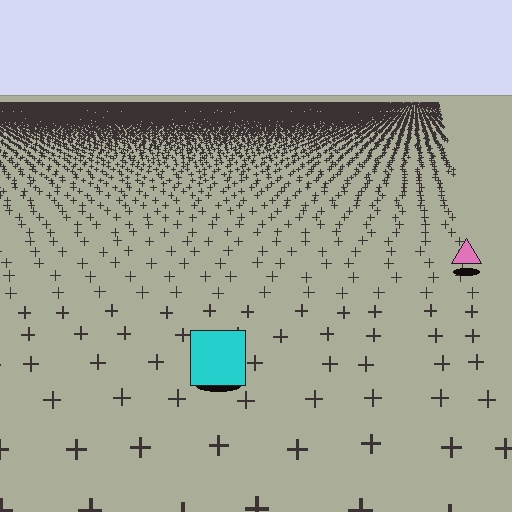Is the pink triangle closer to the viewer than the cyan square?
No. The cyan square is closer — you can tell from the texture gradient: the ground texture is coarser near it.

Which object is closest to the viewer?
The cyan square is closest. The texture marks near it are larger and more spread out.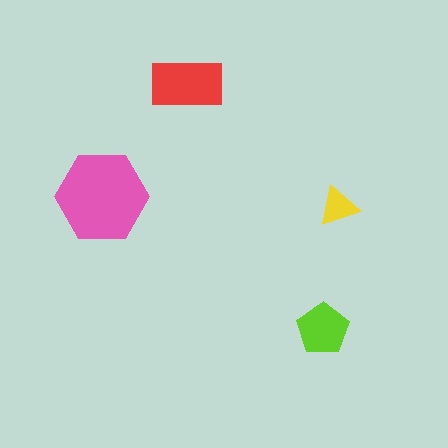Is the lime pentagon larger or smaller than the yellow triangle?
Larger.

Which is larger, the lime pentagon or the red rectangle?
The red rectangle.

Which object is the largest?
The pink hexagon.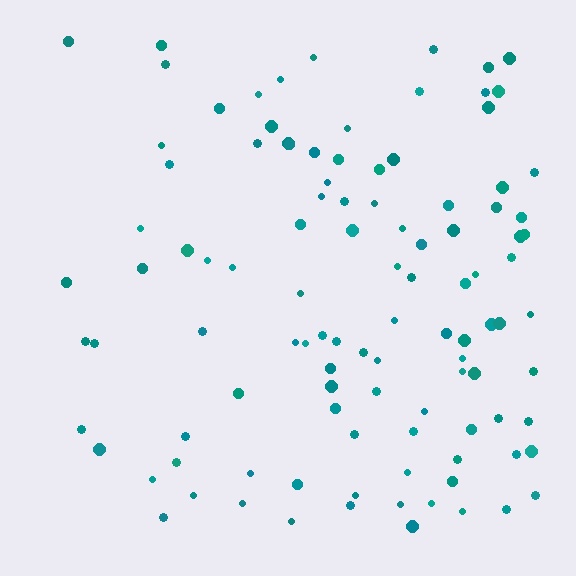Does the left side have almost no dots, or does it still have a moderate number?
Still a moderate number, just noticeably fewer than the right.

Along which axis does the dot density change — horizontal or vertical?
Horizontal.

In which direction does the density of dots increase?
From left to right, with the right side densest.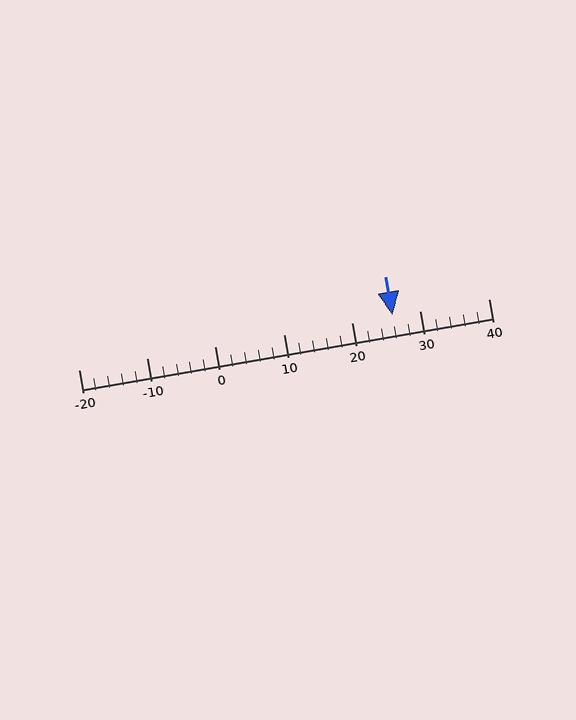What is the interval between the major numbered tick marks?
The major tick marks are spaced 10 units apart.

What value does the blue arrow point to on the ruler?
The blue arrow points to approximately 26.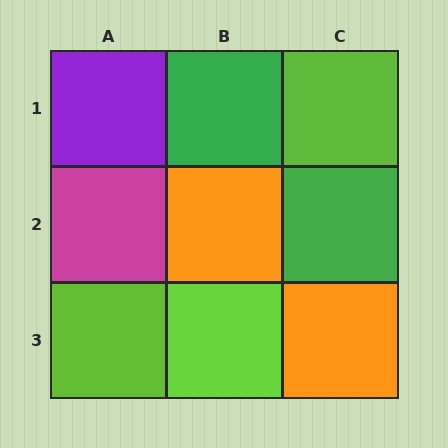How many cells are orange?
2 cells are orange.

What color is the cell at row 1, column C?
Lime.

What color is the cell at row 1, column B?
Green.